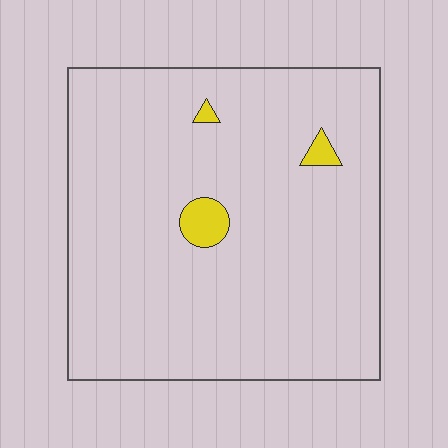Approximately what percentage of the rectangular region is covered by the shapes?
Approximately 5%.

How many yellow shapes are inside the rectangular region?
3.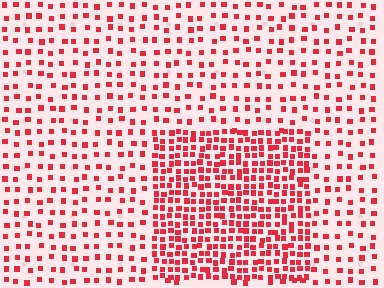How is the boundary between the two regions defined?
The boundary is defined by a change in element density (approximately 2.3x ratio). All elements are the same color, size, and shape.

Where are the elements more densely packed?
The elements are more densely packed inside the rectangle boundary.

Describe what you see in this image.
The image contains small red elements arranged at two different densities. A rectangle-shaped region is visible where the elements are more densely packed than the surrounding area.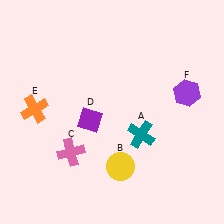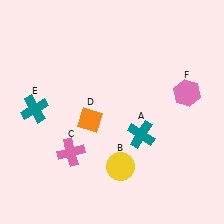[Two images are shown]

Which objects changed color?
D changed from purple to orange. E changed from orange to teal. F changed from purple to pink.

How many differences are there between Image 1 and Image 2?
There are 3 differences between the two images.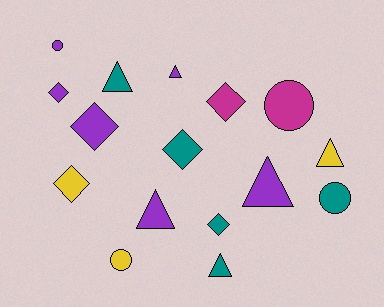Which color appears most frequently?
Purple, with 6 objects.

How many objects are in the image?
There are 16 objects.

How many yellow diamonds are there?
There is 1 yellow diamond.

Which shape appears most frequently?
Diamond, with 6 objects.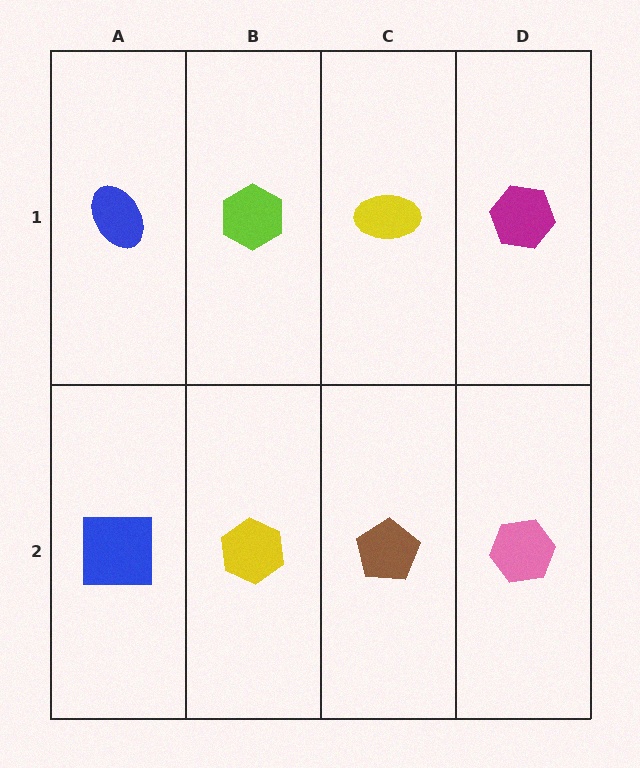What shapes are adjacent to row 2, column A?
A blue ellipse (row 1, column A), a yellow hexagon (row 2, column B).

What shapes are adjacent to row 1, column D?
A pink hexagon (row 2, column D), a yellow ellipse (row 1, column C).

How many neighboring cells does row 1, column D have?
2.